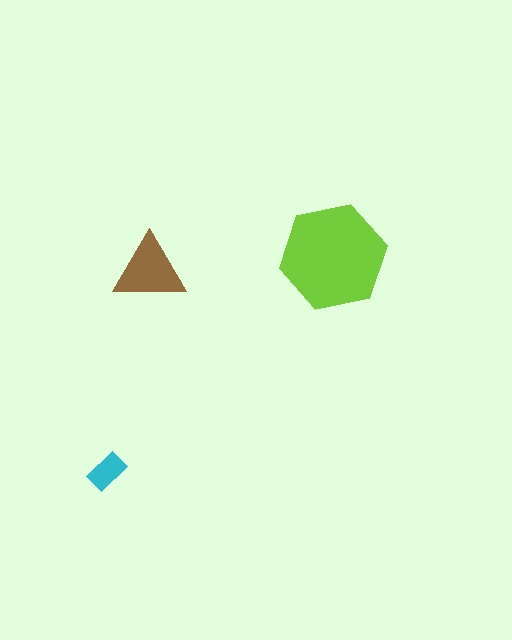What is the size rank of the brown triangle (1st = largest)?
2nd.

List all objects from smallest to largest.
The cyan rectangle, the brown triangle, the lime hexagon.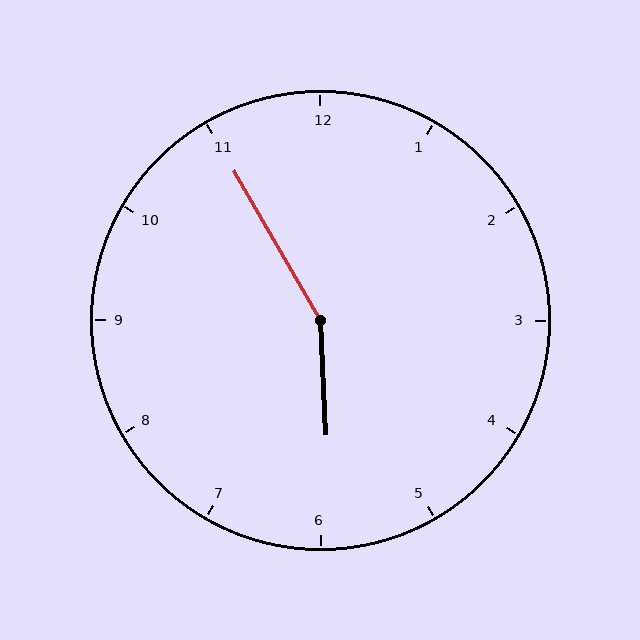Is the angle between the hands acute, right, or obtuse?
It is obtuse.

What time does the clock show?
5:55.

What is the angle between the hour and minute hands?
Approximately 152 degrees.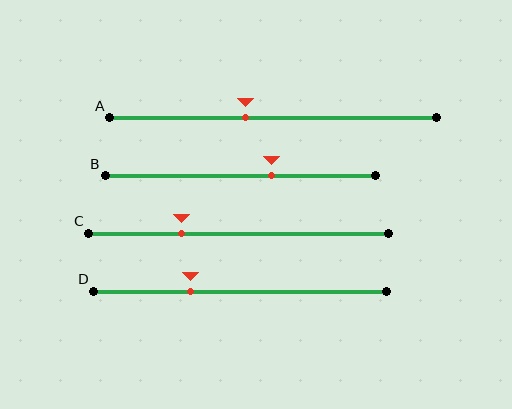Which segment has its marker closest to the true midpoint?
Segment A has its marker closest to the true midpoint.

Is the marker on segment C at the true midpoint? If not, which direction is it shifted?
No, the marker on segment C is shifted to the left by about 19% of the segment length.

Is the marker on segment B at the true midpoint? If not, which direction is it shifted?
No, the marker on segment B is shifted to the right by about 12% of the segment length.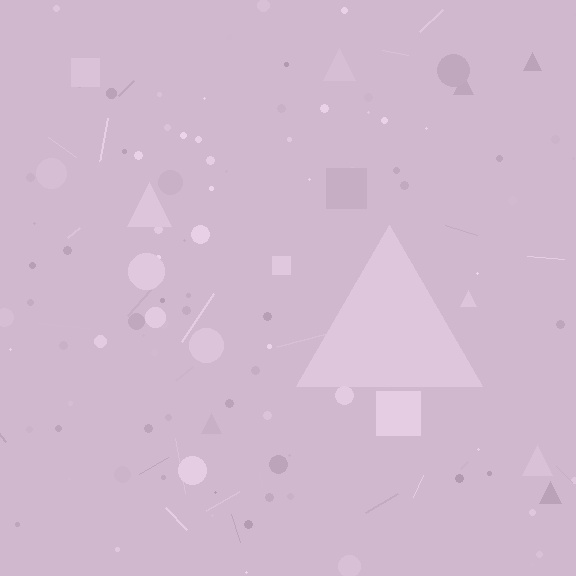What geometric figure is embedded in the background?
A triangle is embedded in the background.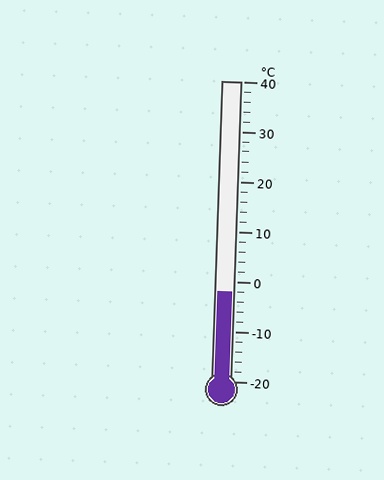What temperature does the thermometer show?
The thermometer shows approximately -2°C.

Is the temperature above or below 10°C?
The temperature is below 10°C.